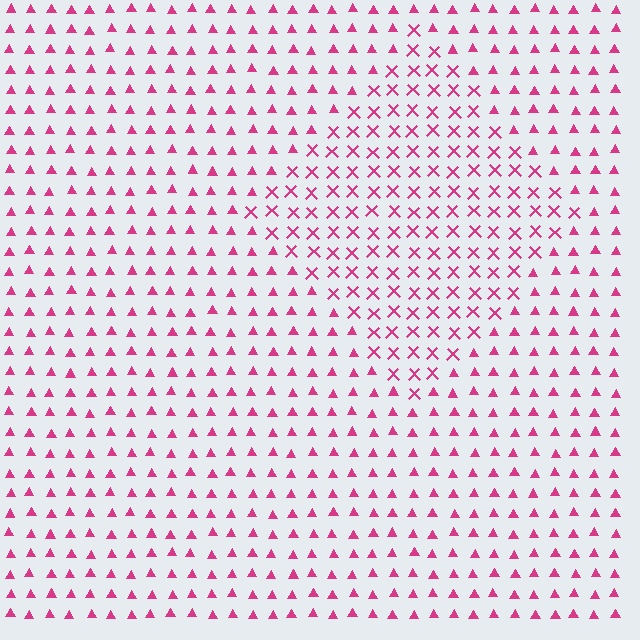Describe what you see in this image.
The image is filled with small magenta elements arranged in a uniform grid. A diamond-shaped region contains X marks, while the surrounding area contains triangles. The boundary is defined purely by the change in element shape.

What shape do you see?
I see a diamond.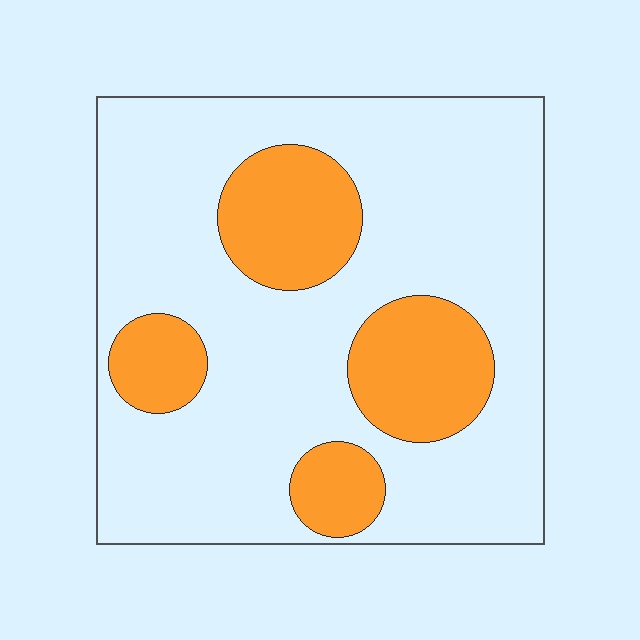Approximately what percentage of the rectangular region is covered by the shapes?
Approximately 25%.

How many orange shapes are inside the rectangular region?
4.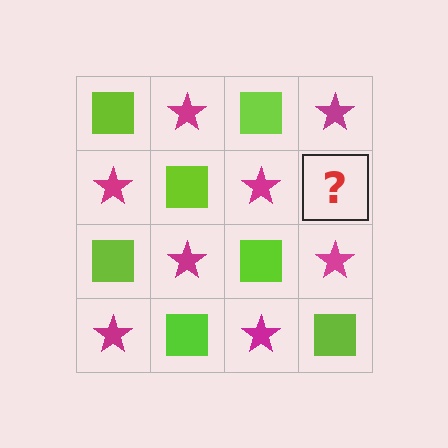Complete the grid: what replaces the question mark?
The question mark should be replaced with a lime square.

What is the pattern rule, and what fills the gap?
The rule is that it alternates lime square and magenta star in a checkerboard pattern. The gap should be filled with a lime square.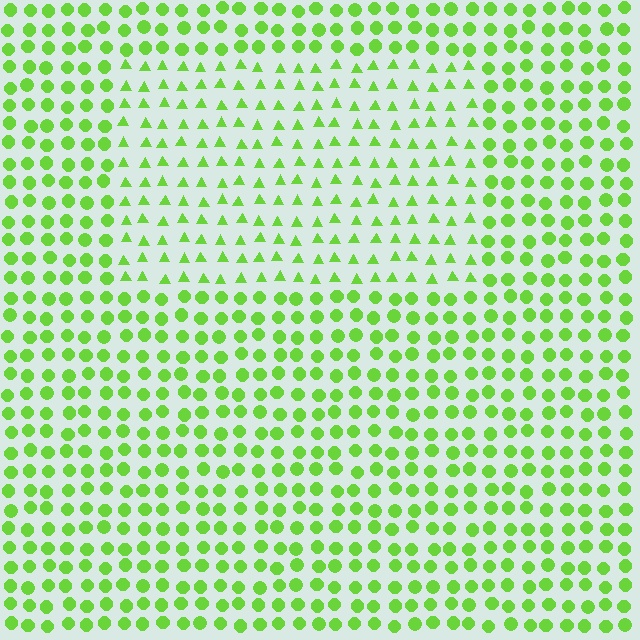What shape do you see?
I see a rectangle.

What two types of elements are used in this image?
The image uses triangles inside the rectangle region and circles outside it.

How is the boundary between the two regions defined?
The boundary is defined by a change in element shape: triangles inside vs. circles outside. All elements share the same color and spacing.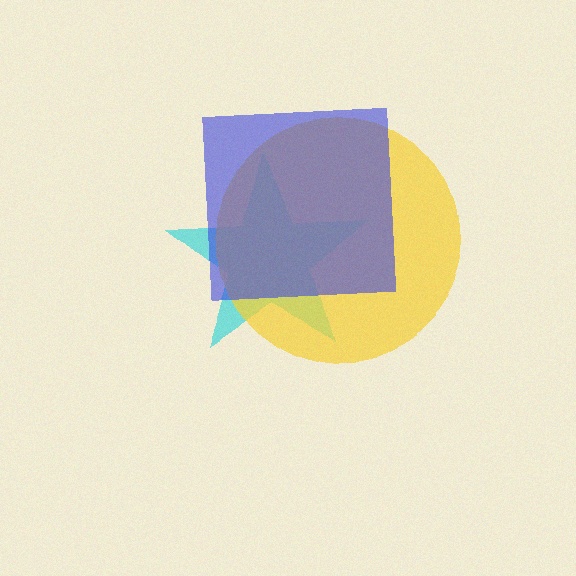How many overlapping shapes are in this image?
There are 3 overlapping shapes in the image.